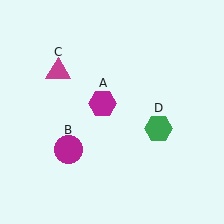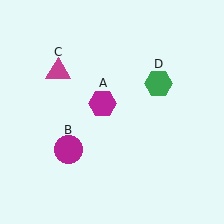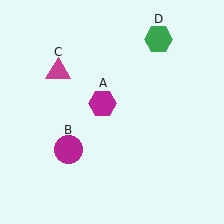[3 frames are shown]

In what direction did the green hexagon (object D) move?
The green hexagon (object D) moved up.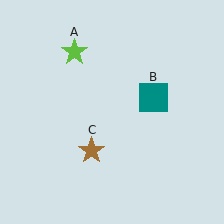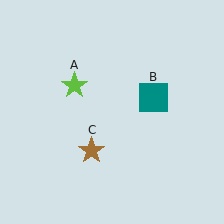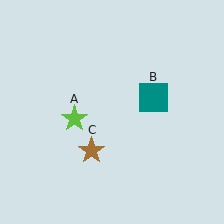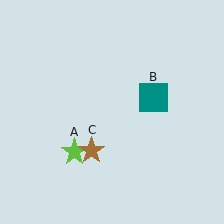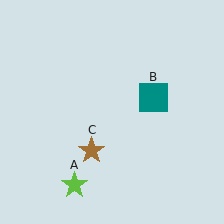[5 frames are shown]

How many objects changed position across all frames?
1 object changed position: lime star (object A).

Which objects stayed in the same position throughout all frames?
Teal square (object B) and brown star (object C) remained stationary.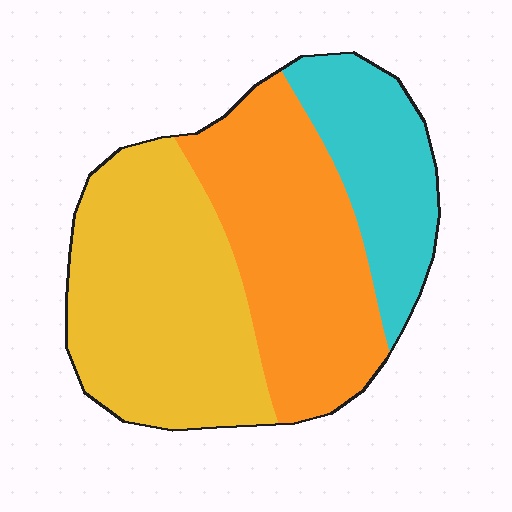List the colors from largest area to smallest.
From largest to smallest: yellow, orange, cyan.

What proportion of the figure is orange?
Orange covers 37% of the figure.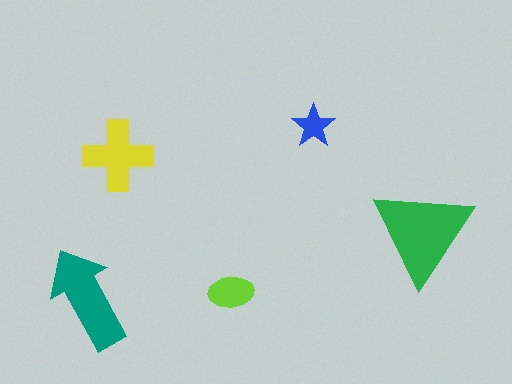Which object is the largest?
The green triangle.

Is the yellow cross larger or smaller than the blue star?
Larger.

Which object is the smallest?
The blue star.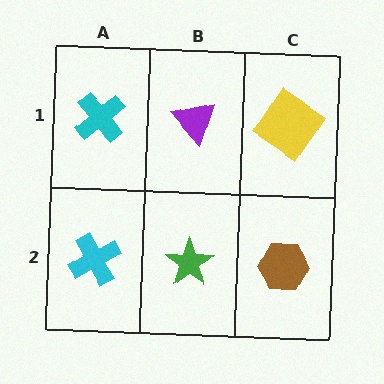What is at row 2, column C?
A brown hexagon.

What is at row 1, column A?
A cyan cross.